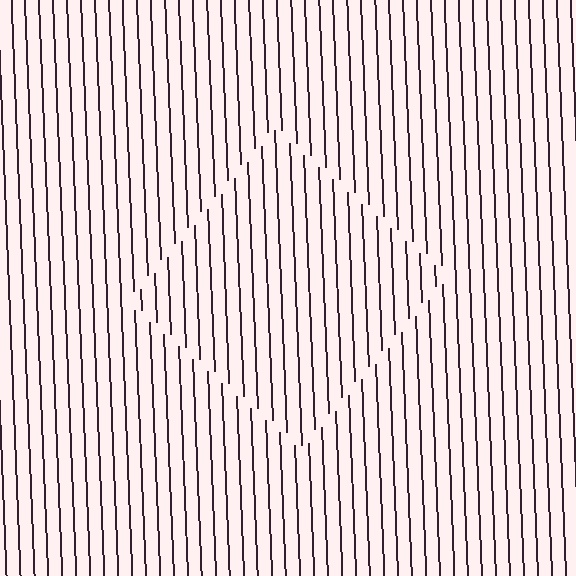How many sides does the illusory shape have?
4 sides — the line-ends trace a square.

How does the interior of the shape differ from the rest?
The interior of the shape contains the same grating, shifted by half a period — the contour is defined by the phase discontinuity where line-ends from the inner and outer gratings abut.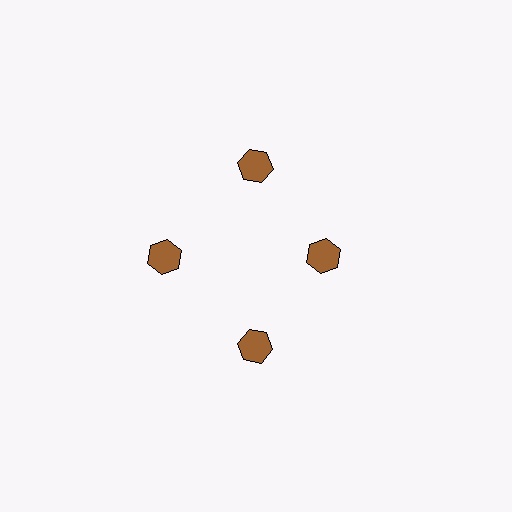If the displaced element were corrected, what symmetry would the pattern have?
It would have 4-fold rotational symmetry — the pattern would map onto itself every 90 degrees.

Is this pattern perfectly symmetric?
No. The 4 brown hexagons are arranged in a ring, but one element near the 3 o'clock position is pulled inward toward the center, breaking the 4-fold rotational symmetry.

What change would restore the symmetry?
The symmetry would be restored by moving it outward, back onto the ring so that all 4 hexagons sit at equal angles and equal distance from the center.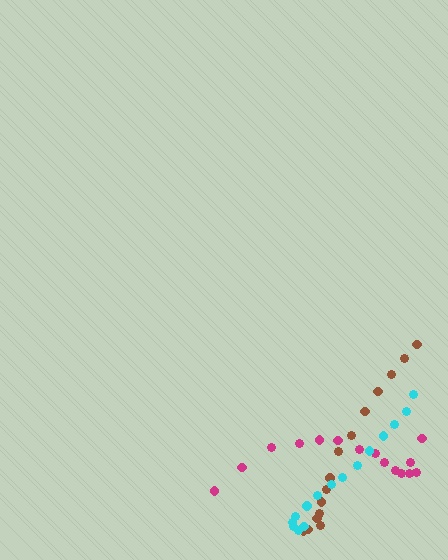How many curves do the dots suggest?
There are 3 distinct paths.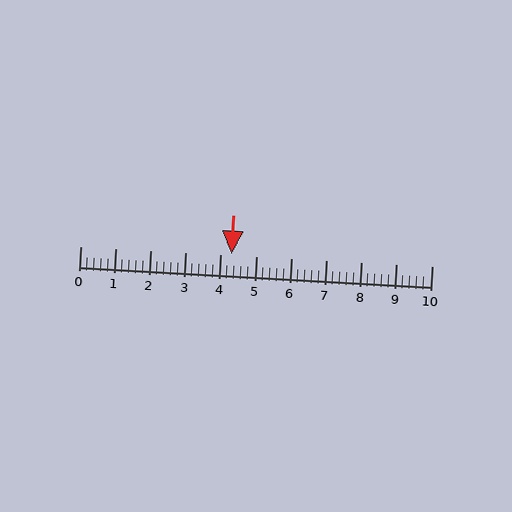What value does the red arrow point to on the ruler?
The red arrow points to approximately 4.3.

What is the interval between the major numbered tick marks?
The major tick marks are spaced 1 units apart.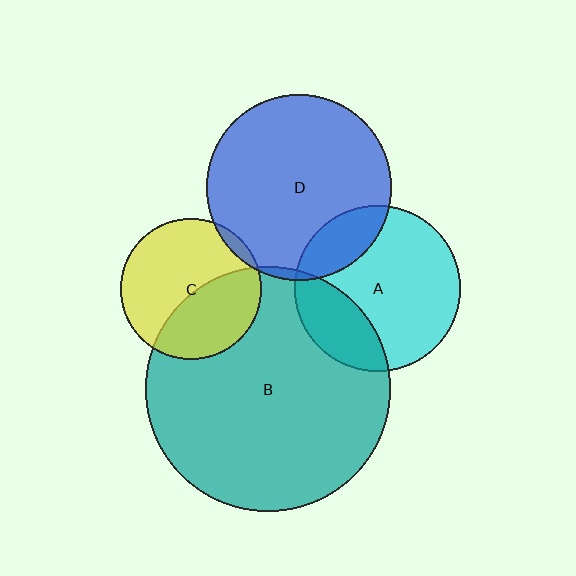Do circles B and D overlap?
Yes.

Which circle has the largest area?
Circle B (teal).